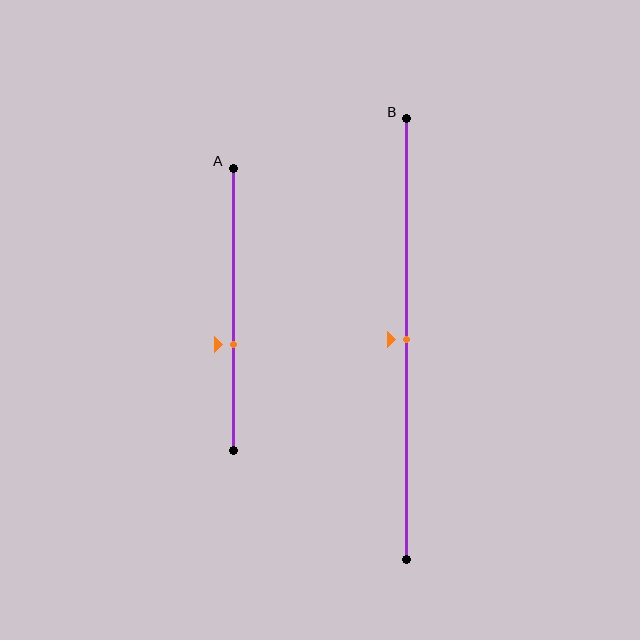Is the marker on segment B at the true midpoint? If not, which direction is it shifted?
Yes, the marker on segment B is at the true midpoint.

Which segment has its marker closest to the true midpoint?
Segment B has its marker closest to the true midpoint.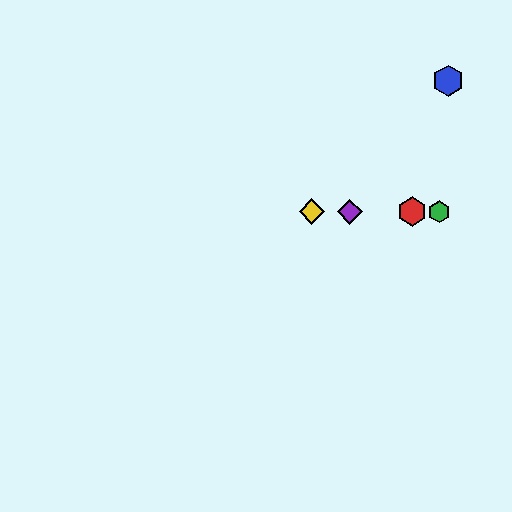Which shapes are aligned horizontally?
The red hexagon, the green hexagon, the yellow diamond, the purple diamond are aligned horizontally.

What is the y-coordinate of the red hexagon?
The red hexagon is at y≈212.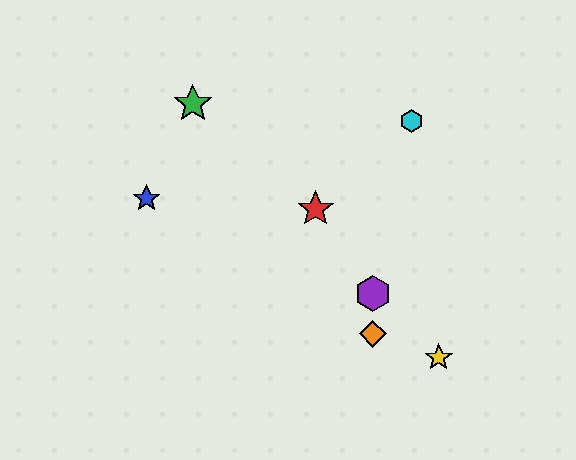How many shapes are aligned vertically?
2 shapes (the purple hexagon, the orange diamond) are aligned vertically.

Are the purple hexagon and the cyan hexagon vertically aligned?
No, the purple hexagon is at x≈373 and the cyan hexagon is at x≈411.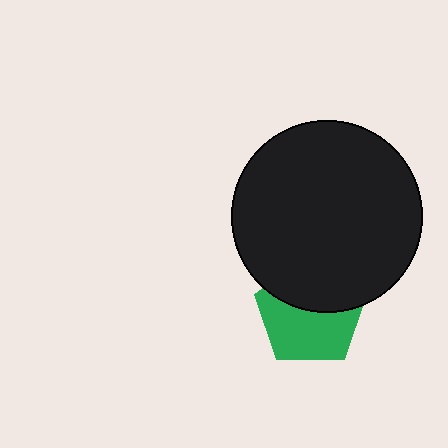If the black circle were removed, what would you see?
You would see the complete green pentagon.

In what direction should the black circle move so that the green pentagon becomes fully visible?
The black circle should move up. That is the shortest direction to clear the overlap and leave the green pentagon fully visible.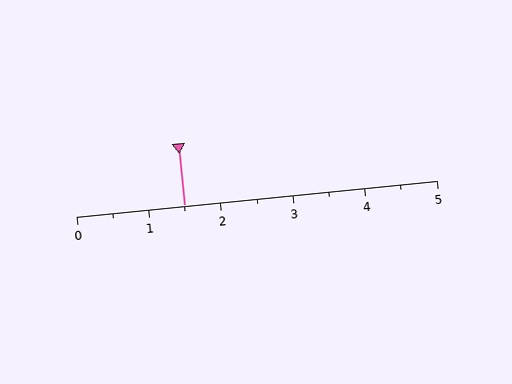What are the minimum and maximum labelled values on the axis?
The axis runs from 0 to 5.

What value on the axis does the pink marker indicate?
The marker indicates approximately 1.5.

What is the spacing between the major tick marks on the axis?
The major ticks are spaced 1 apart.